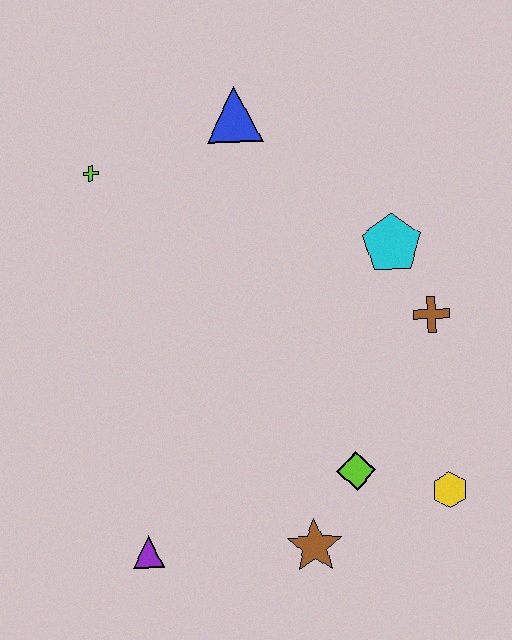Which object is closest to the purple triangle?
The brown star is closest to the purple triangle.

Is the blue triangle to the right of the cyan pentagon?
No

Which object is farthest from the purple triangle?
The blue triangle is farthest from the purple triangle.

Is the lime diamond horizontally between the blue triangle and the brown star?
No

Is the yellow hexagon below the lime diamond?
Yes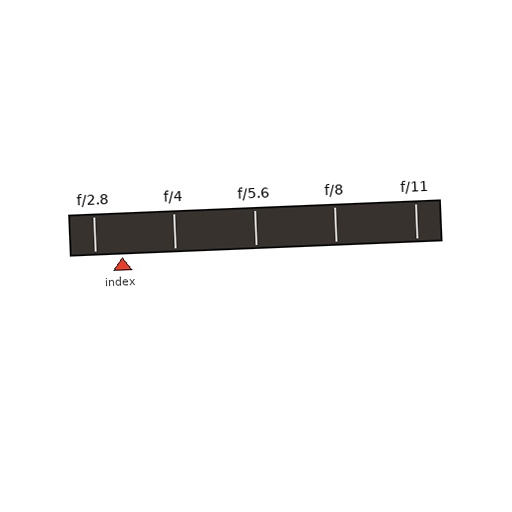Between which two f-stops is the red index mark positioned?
The index mark is between f/2.8 and f/4.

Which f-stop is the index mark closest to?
The index mark is closest to f/2.8.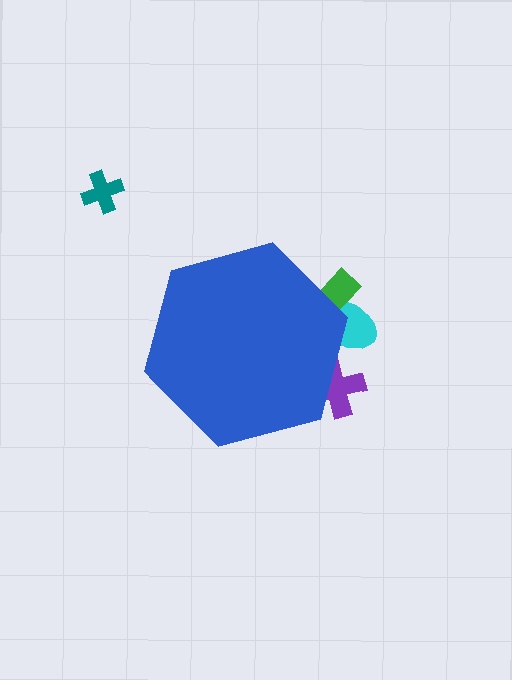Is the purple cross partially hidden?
Yes, the purple cross is partially hidden behind the blue hexagon.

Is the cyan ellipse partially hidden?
Yes, the cyan ellipse is partially hidden behind the blue hexagon.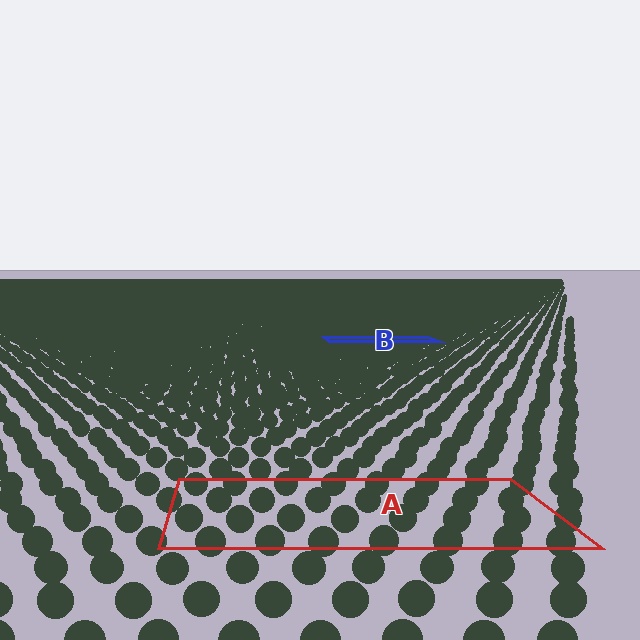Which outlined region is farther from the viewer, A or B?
Region B is farther from the viewer — the texture elements inside it appear smaller and more densely packed.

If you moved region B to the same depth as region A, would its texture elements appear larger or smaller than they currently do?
They would appear larger. At a closer depth, the same texture elements are projected at a bigger on-screen size.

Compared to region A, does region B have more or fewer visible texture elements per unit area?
Region B has more texture elements per unit area — they are packed more densely because it is farther away.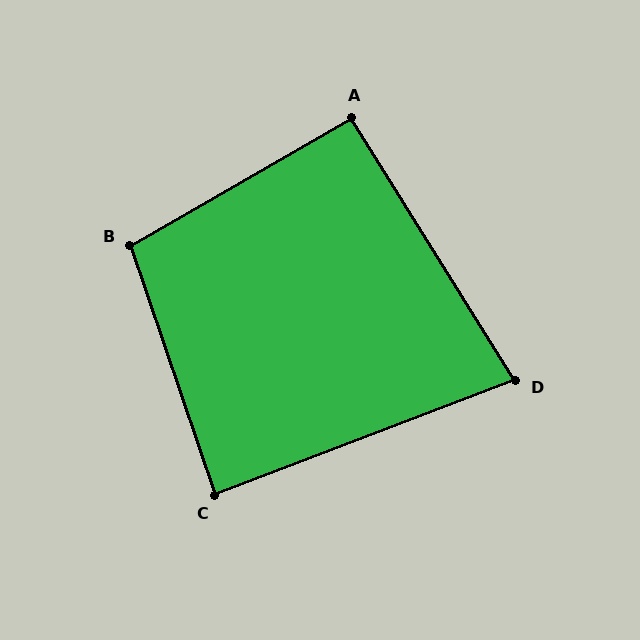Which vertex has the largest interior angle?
B, at approximately 101 degrees.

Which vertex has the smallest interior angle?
D, at approximately 79 degrees.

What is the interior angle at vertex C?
Approximately 88 degrees (approximately right).